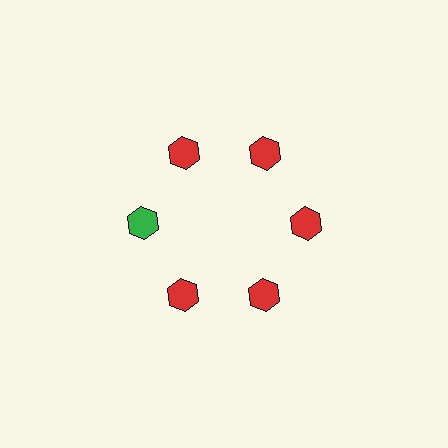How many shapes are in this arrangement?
There are 6 shapes arranged in a ring pattern.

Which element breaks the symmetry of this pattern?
The green hexagon at roughly the 9 o'clock position breaks the symmetry. All other shapes are red hexagons.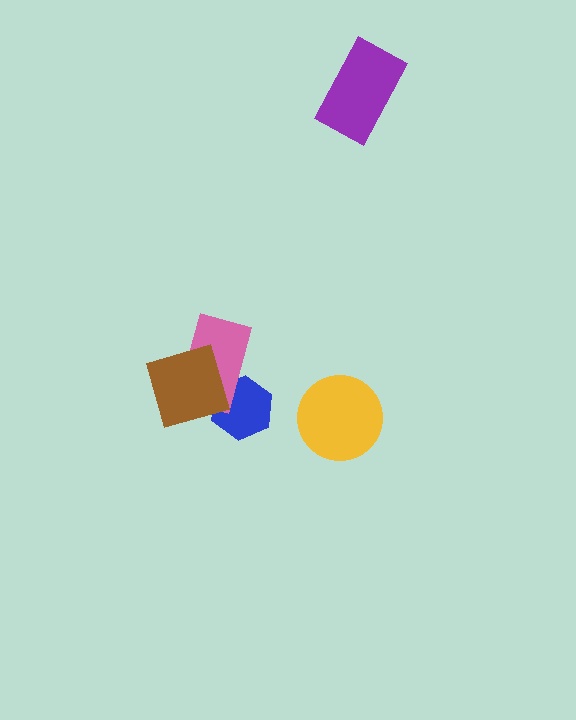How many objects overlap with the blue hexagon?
2 objects overlap with the blue hexagon.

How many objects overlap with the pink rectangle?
2 objects overlap with the pink rectangle.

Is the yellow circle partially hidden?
No, no other shape covers it.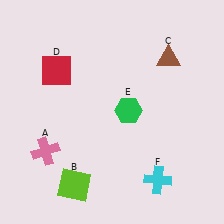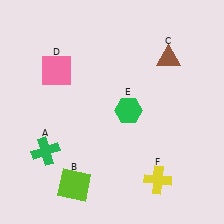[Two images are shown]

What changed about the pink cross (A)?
In Image 1, A is pink. In Image 2, it changed to green.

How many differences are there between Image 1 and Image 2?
There are 3 differences between the two images.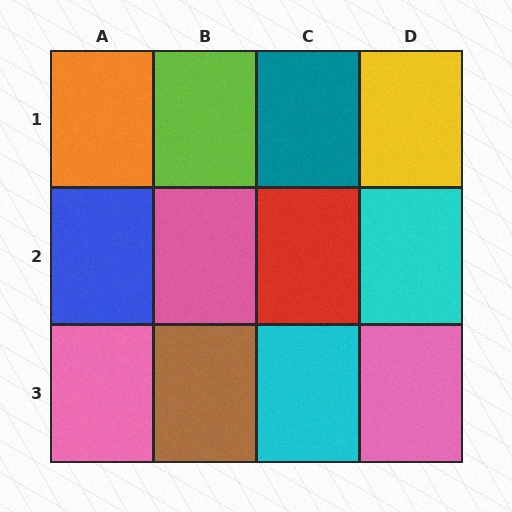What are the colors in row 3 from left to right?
Pink, brown, cyan, pink.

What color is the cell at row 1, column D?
Yellow.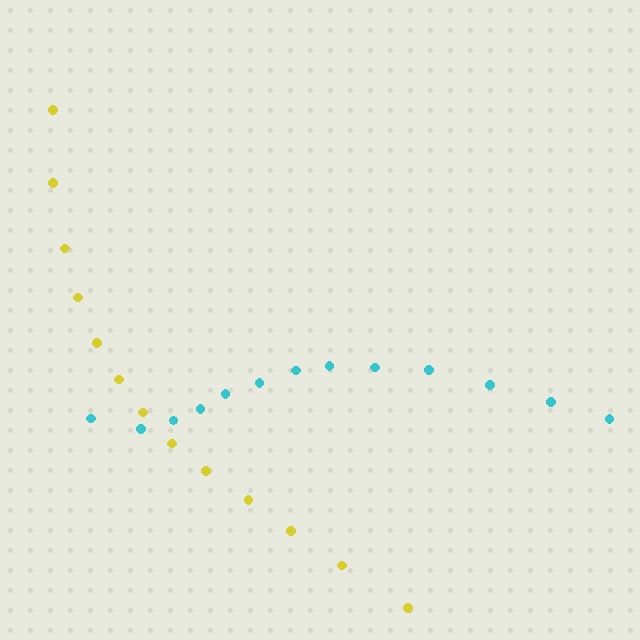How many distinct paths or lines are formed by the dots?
There are 2 distinct paths.